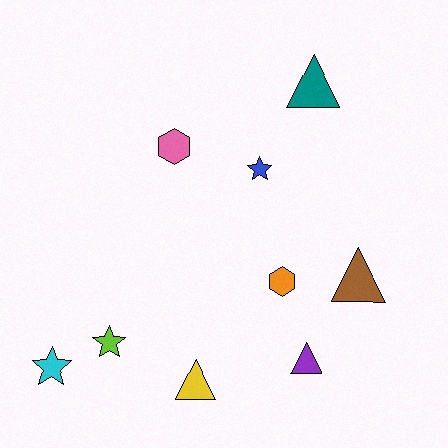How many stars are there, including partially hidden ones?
There are 3 stars.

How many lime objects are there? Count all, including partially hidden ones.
There is 1 lime object.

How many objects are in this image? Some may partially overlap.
There are 9 objects.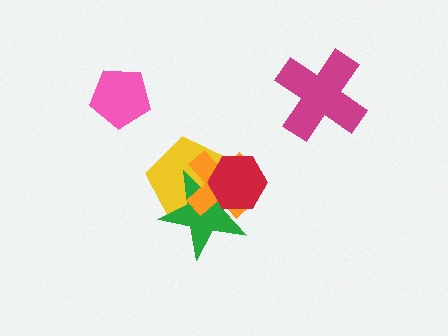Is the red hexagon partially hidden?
No, no other shape covers it.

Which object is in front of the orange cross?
The red hexagon is in front of the orange cross.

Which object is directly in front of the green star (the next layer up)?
The orange cross is directly in front of the green star.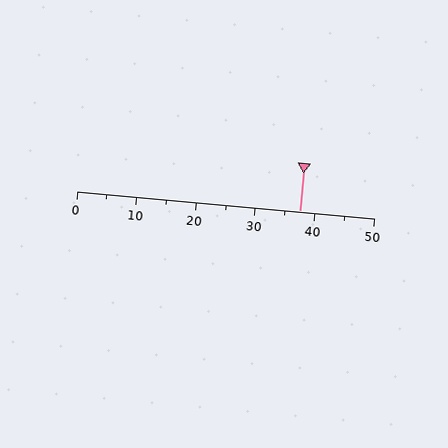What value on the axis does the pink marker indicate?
The marker indicates approximately 37.5.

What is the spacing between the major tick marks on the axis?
The major ticks are spaced 10 apart.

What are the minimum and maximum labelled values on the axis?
The axis runs from 0 to 50.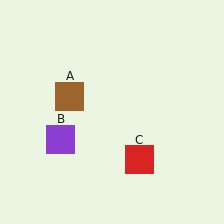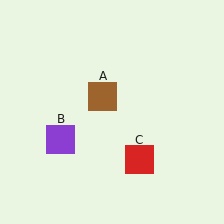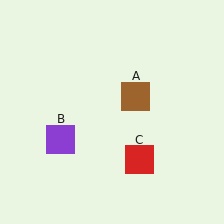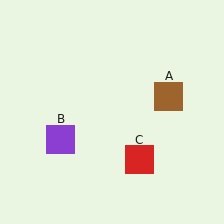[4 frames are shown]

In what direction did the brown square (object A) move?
The brown square (object A) moved right.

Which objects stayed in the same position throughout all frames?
Purple square (object B) and red square (object C) remained stationary.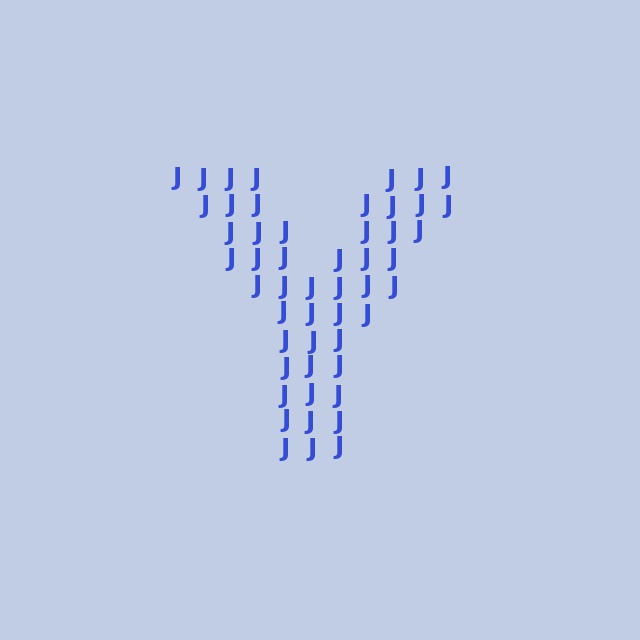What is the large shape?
The large shape is the letter Y.